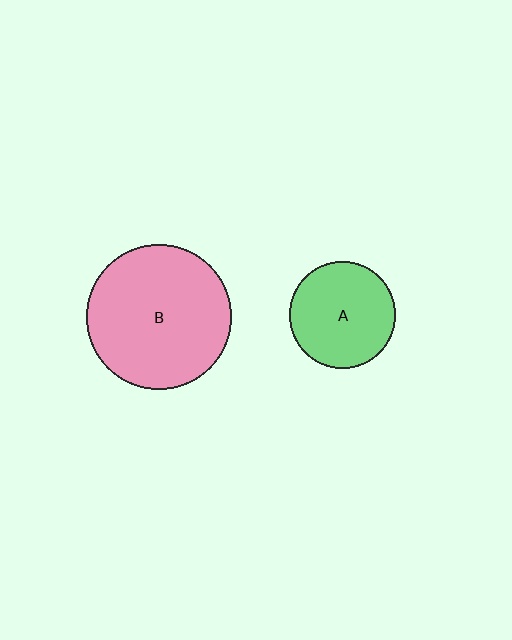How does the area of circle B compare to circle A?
Approximately 1.9 times.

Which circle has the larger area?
Circle B (pink).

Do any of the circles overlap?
No, none of the circles overlap.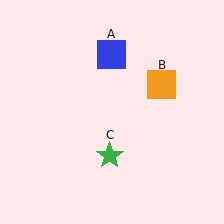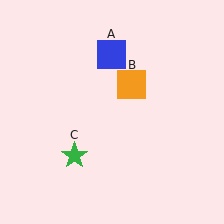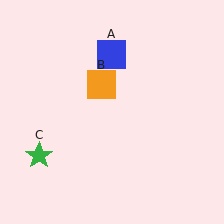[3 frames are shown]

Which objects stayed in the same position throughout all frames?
Blue square (object A) remained stationary.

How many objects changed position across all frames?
2 objects changed position: orange square (object B), green star (object C).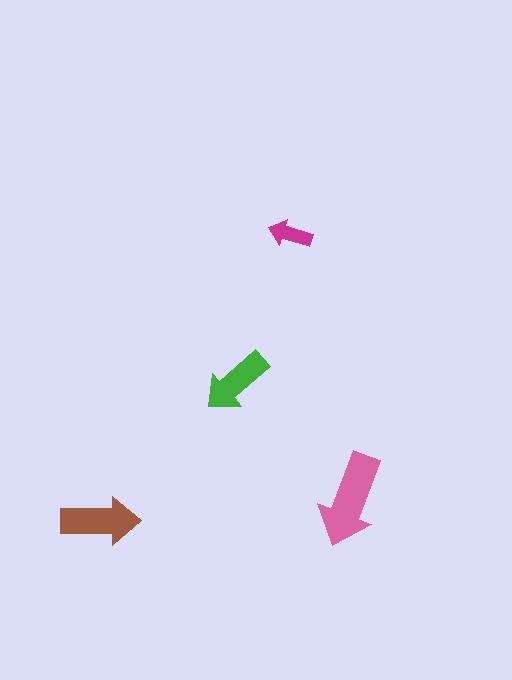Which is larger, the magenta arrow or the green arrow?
The green one.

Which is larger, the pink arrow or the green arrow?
The pink one.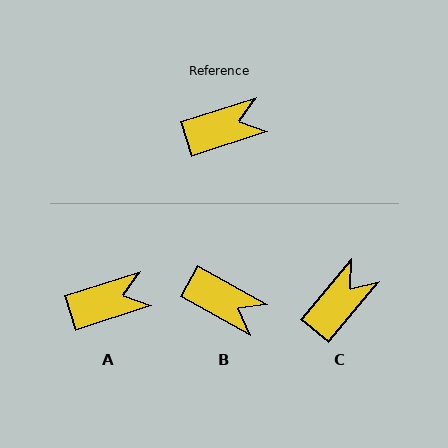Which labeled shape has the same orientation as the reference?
A.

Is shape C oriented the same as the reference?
No, it is off by about 33 degrees.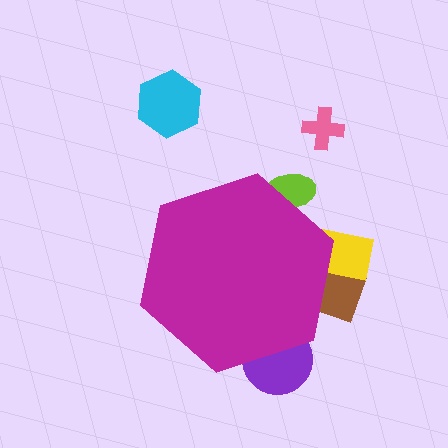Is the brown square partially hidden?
Yes, the brown square is partially hidden behind the magenta hexagon.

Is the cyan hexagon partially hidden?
No, the cyan hexagon is fully visible.